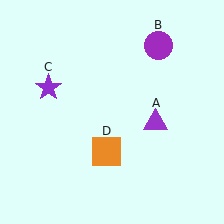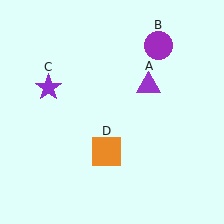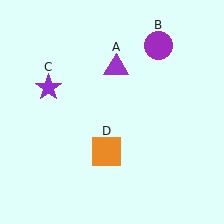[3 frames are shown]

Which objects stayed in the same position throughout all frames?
Purple circle (object B) and purple star (object C) and orange square (object D) remained stationary.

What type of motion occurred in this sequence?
The purple triangle (object A) rotated counterclockwise around the center of the scene.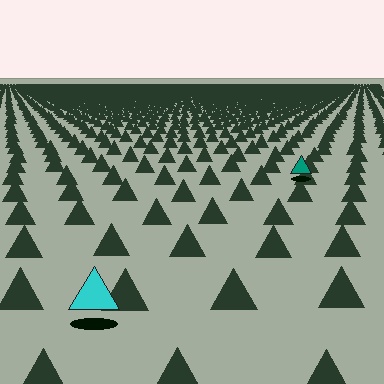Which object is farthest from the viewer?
The teal triangle is farthest from the viewer. It appears smaller and the ground texture around it is denser.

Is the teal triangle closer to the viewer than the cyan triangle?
No. The cyan triangle is closer — you can tell from the texture gradient: the ground texture is coarser near it.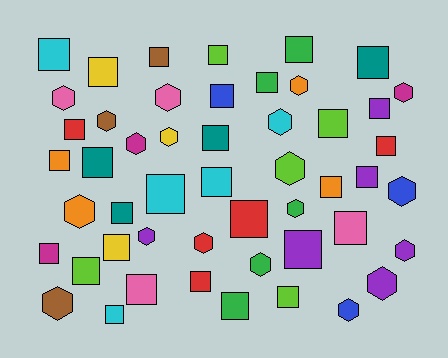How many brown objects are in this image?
There are 3 brown objects.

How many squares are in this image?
There are 31 squares.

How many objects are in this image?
There are 50 objects.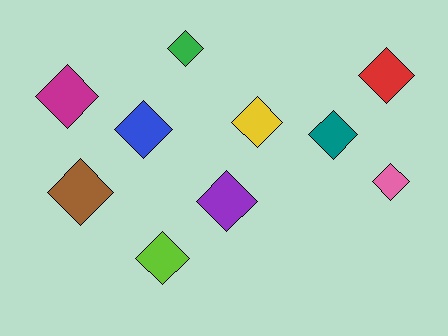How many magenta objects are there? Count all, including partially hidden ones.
There is 1 magenta object.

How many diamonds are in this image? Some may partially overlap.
There are 10 diamonds.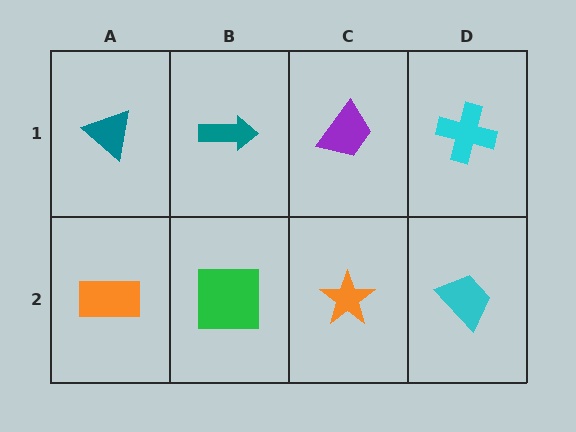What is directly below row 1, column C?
An orange star.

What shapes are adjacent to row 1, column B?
A green square (row 2, column B), a teal triangle (row 1, column A), a purple trapezoid (row 1, column C).